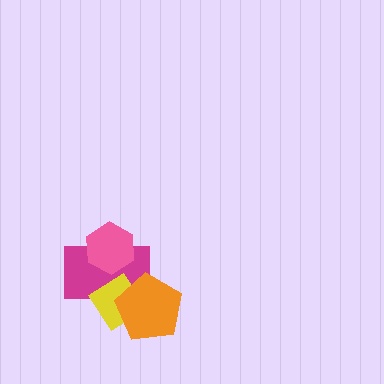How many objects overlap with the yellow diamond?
2 objects overlap with the yellow diamond.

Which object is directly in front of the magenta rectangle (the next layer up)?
The yellow diamond is directly in front of the magenta rectangle.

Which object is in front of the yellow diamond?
The orange pentagon is in front of the yellow diamond.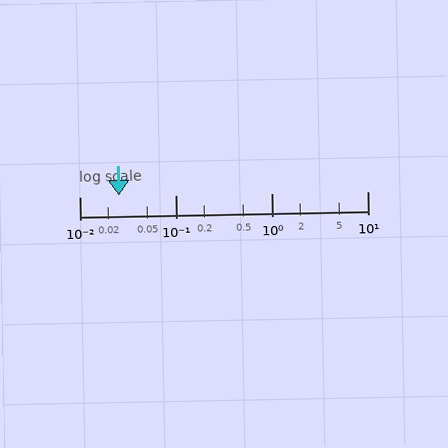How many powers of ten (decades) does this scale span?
The scale spans 3 decades, from 0.01 to 10.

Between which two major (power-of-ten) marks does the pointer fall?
The pointer is between 0.01 and 0.1.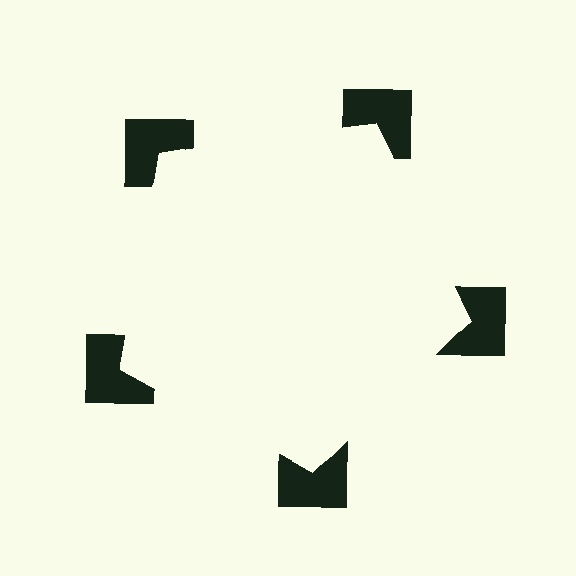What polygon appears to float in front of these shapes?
An illusory pentagon — its edges are inferred from the aligned wedge cuts in the notched squares, not physically drawn.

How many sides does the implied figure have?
5 sides.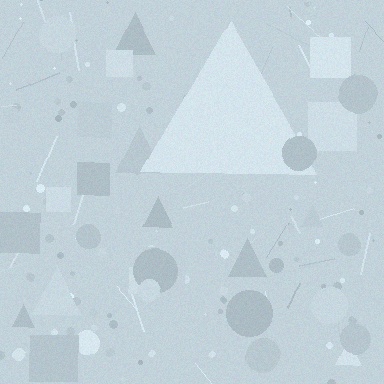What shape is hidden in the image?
A triangle is hidden in the image.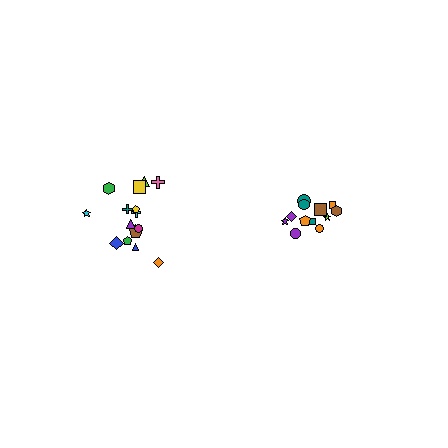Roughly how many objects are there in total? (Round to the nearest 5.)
Roughly 25 objects in total.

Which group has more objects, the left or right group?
The left group.